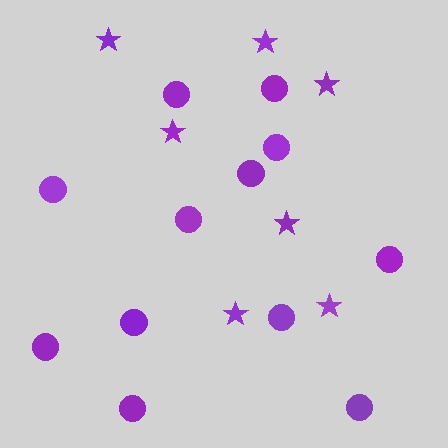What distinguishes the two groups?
There are 2 groups: one group of stars (7) and one group of circles (12).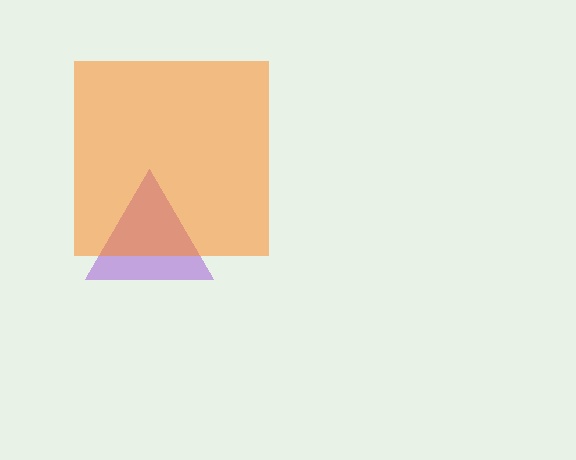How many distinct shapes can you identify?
There are 2 distinct shapes: a purple triangle, an orange square.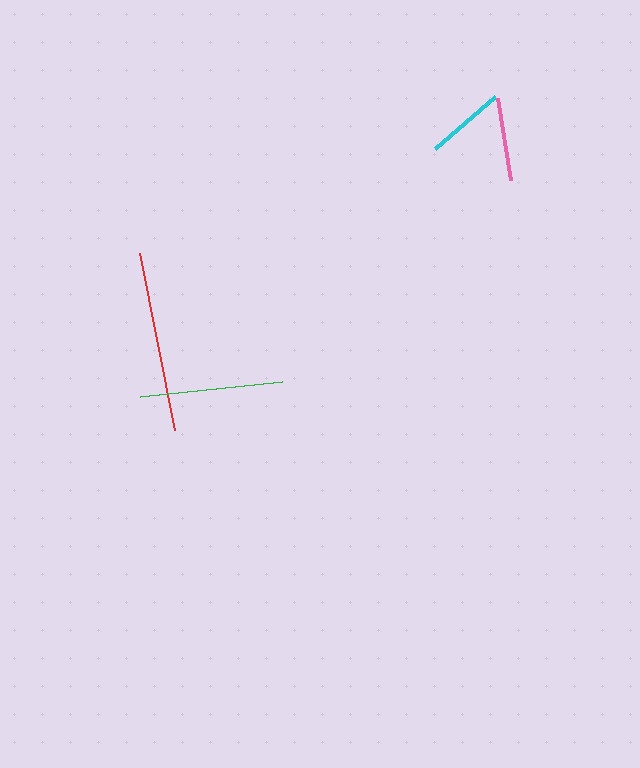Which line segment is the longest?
The red line is the longest at approximately 180 pixels.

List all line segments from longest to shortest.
From longest to shortest: red, green, pink, cyan.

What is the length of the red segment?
The red segment is approximately 180 pixels long.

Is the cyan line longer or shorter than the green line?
The green line is longer than the cyan line.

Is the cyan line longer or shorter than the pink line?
The pink line is longer than the cyan line.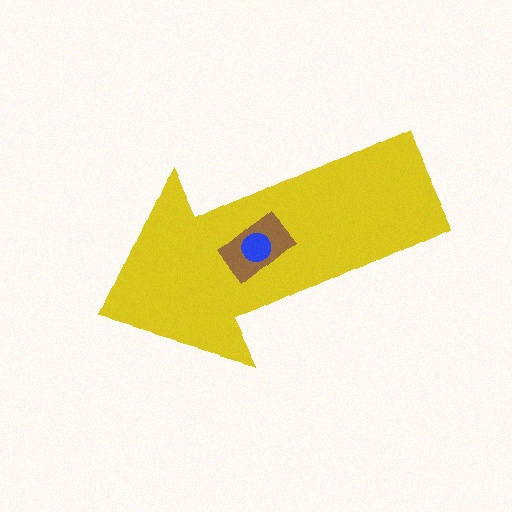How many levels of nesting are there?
3.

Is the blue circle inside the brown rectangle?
Yes.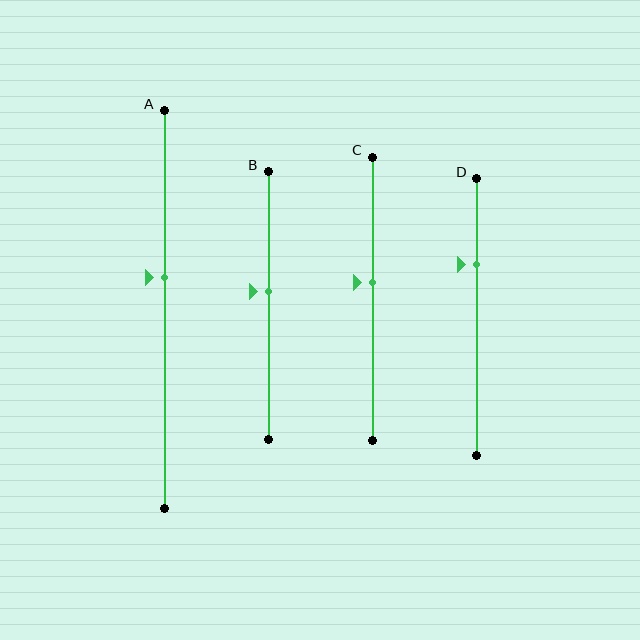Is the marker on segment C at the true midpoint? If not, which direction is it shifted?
No, the marker on segment C is shifted upward by about 6% of the segment length.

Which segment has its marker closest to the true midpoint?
Segment B has its marker closest to the true midpoint.